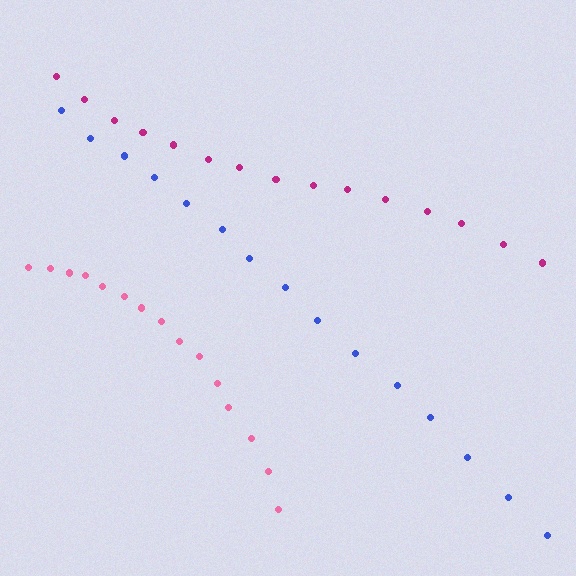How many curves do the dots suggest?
There are 3 distinct paths.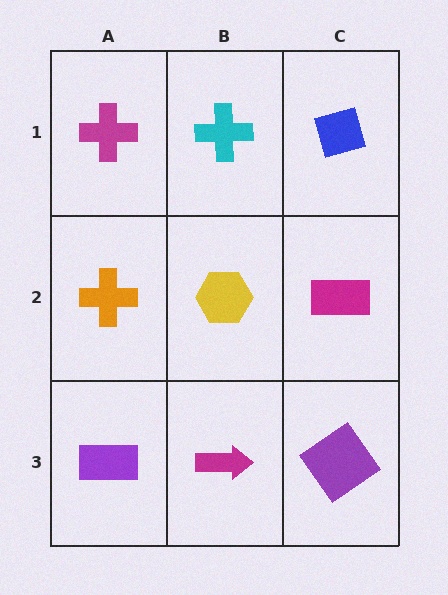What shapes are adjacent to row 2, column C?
A blue diamond (row 1, column C), a purple diamond (row 3, column C), a yellow hexagon (row 2, column B).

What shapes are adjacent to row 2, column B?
A cyan cross (row 1, column B), a magenta arrow (row 3, column B), an orange cross (row 2, column A), a magenta rectangle (row 2, column C).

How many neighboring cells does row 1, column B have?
3.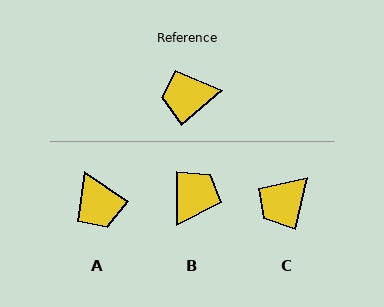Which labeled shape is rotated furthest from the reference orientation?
B, about 130 degrees away.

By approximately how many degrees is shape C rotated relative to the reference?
Approximately 37 degrees counter-clockwise.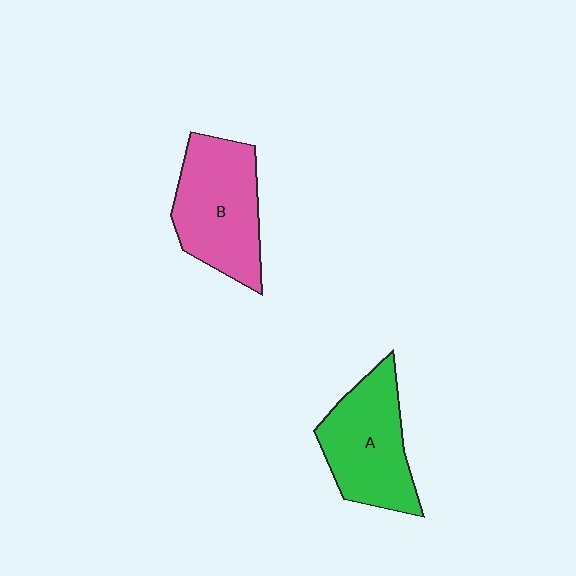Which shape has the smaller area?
Shape A (green).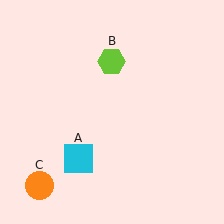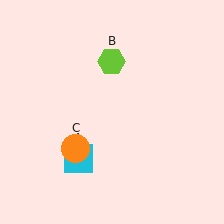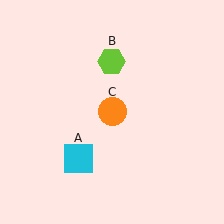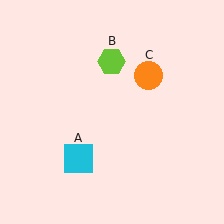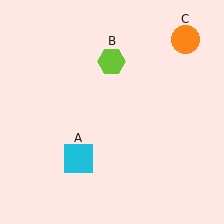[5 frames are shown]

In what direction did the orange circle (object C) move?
The orange circle (object C) moved up and to the right.